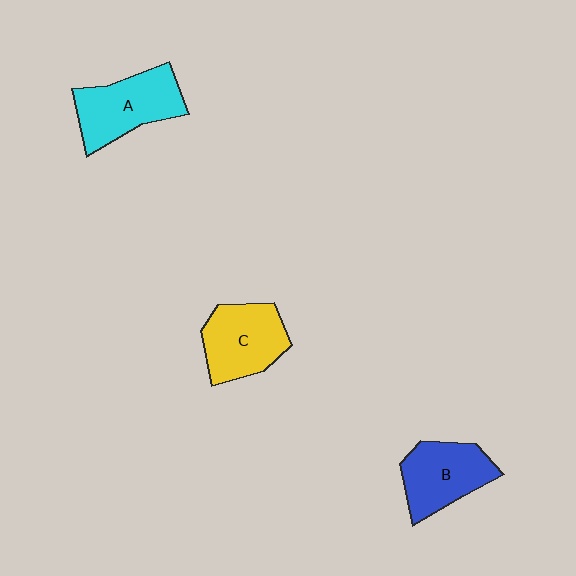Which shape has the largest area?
Shape A (cyan).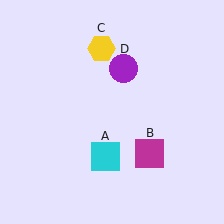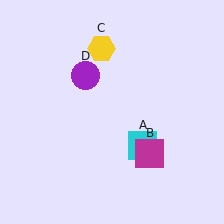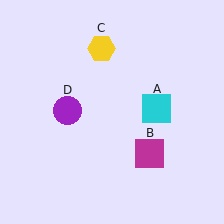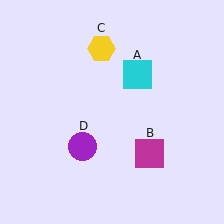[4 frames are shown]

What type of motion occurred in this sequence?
The cyan square (object A), purple circle (object D) rotated counterclockwise around the center of the scene.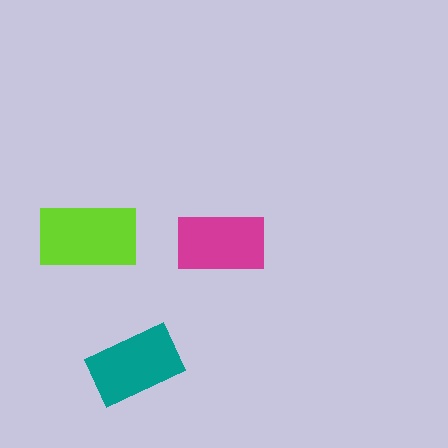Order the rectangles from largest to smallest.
the lime one, the teal one, the magenta one.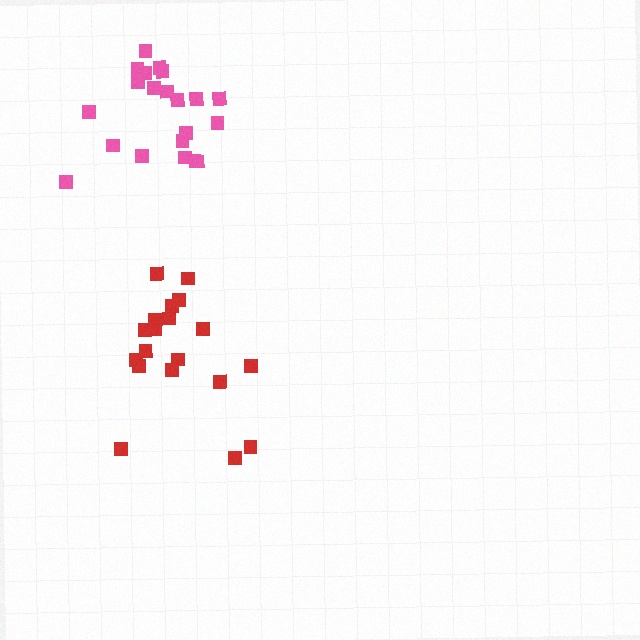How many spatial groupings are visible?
There are 2 spatial groupings.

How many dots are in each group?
Group 1: 19 dots, Group 2: 21 dots (40 total).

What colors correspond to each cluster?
The clusters are colored: red, pink.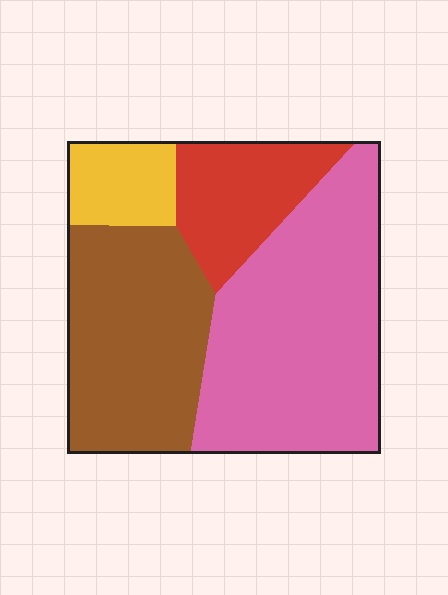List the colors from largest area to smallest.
From largest to smallest: pink, brown, red, yellow.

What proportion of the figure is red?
Red takes up about one sixth (1/6) of the figure.